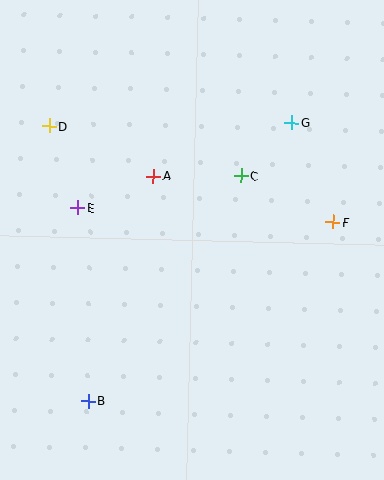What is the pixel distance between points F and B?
The distance between F and B is 303 pixels.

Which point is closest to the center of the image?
Point A at (153, 176) is closest to the center.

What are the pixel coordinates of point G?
Point G is at (292, 123).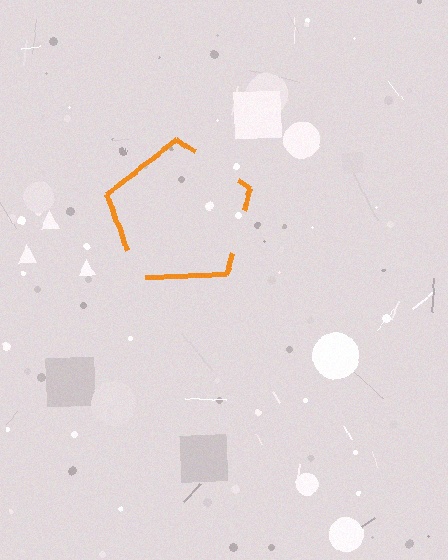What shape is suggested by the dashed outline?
The dashed outline suggests a pentagon.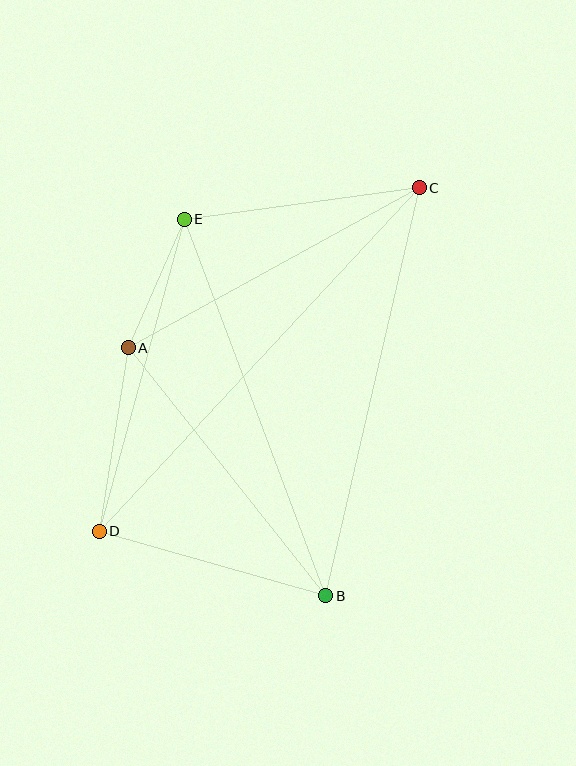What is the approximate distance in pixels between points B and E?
The distance between B and E is approximately 402 pixels.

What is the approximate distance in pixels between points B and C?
The distance between B and C is approximately 419 pixels.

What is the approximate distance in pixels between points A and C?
The distance between A and C is approximately 332 pixels.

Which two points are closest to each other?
Points A and E are closest to each other.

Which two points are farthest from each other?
Points C and D are farthest from each other.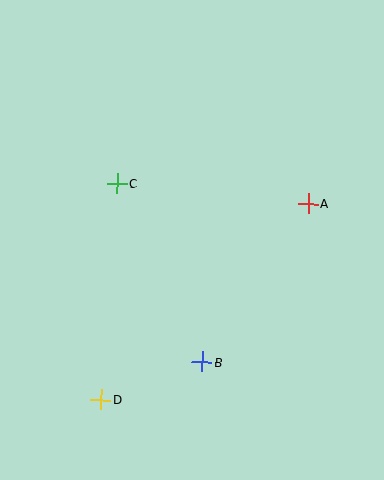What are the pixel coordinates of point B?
Point B is at (202, 362).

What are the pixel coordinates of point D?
Point D is at (101, 400).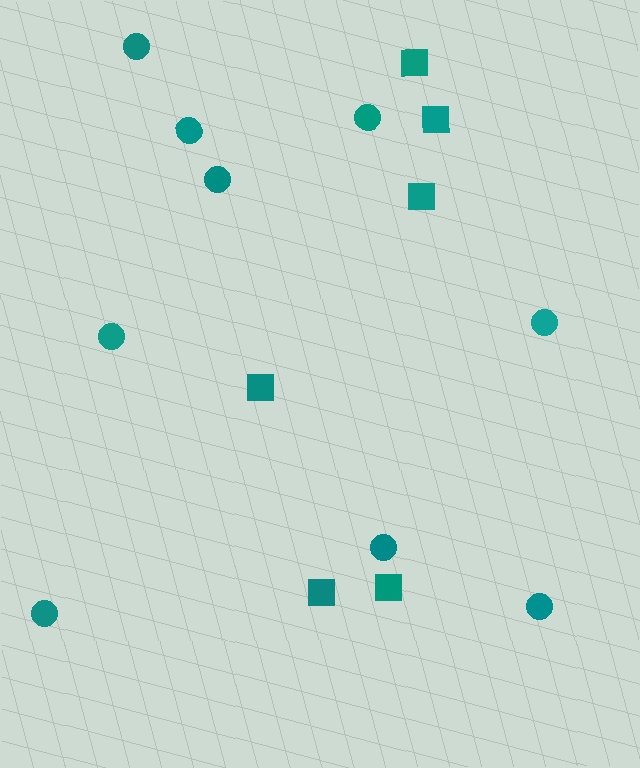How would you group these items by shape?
There are 2 groups: one group of squares (6) and one group of circles (9).